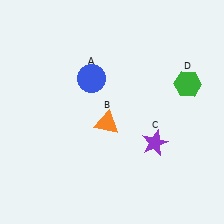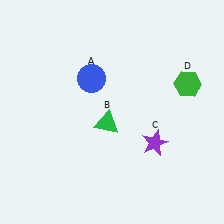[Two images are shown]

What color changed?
The triangle (B) changed from orange in Image 1 to green in Image 2.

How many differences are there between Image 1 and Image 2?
There is 1 difference between the two images.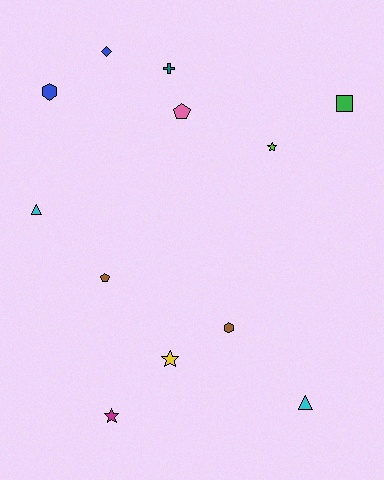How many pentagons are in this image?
There are 2 pentagons.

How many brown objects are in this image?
There are 2 brown objects.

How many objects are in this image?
There are 12 objects.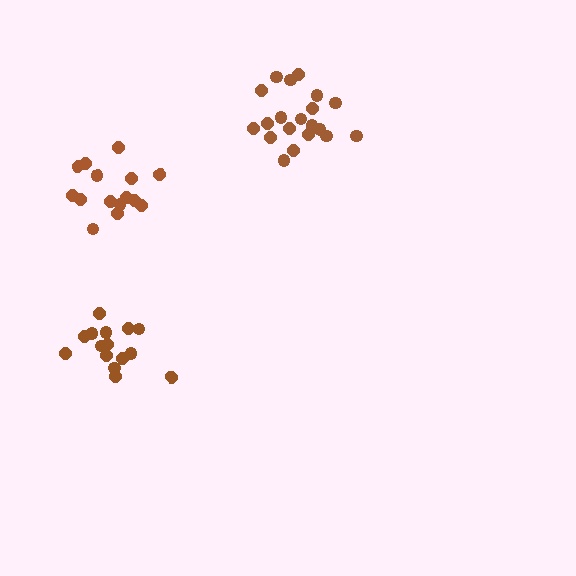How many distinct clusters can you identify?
There are 3 distinct clusters.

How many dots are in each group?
Group 1: 20 dots, Group 2: 15 dots, Group 3: 15 dots (50 total).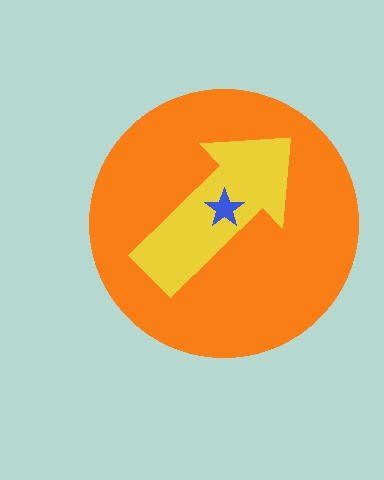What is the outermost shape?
The orange circle.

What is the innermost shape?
The blue star.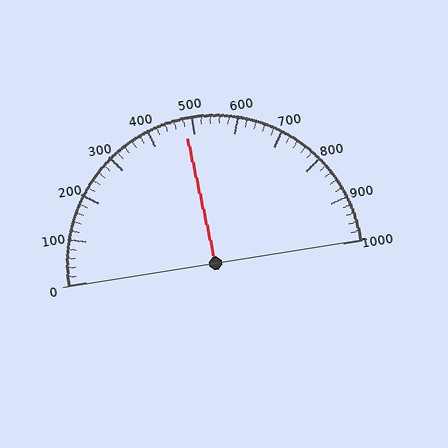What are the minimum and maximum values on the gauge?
The gauge ranges from 0 to 1000.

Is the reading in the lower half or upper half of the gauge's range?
The reading is in the lower half of the range (0 to 1000).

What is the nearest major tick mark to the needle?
The nearest major tick mark is 500.